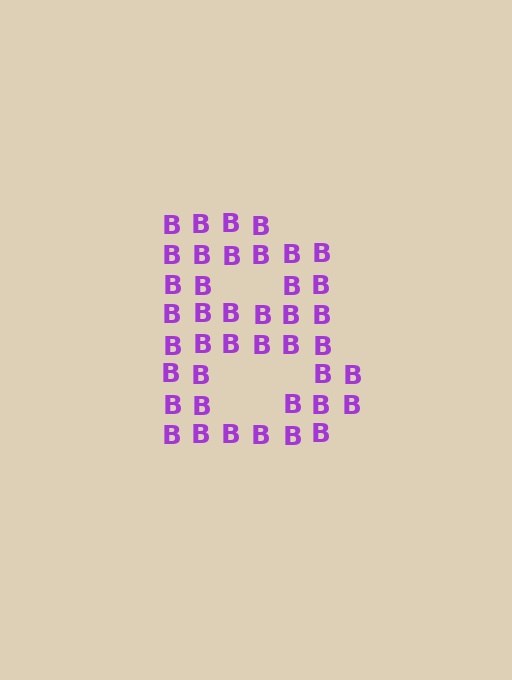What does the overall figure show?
The overall figure shows the letter B.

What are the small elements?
The small elements are letter B's.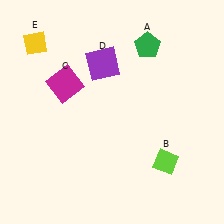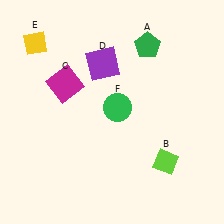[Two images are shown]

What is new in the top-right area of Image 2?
A green circle (F) was added in the top-right area of Image 2.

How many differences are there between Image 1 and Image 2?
There is 1 difference between the two images.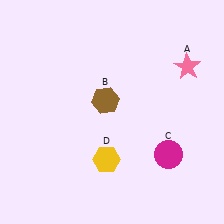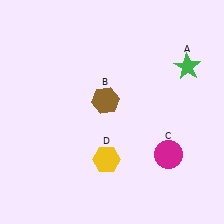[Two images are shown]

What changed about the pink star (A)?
In Image 1, A is pink. In Image 2, it changed to green.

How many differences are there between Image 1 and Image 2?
There is 1 difference between the two images.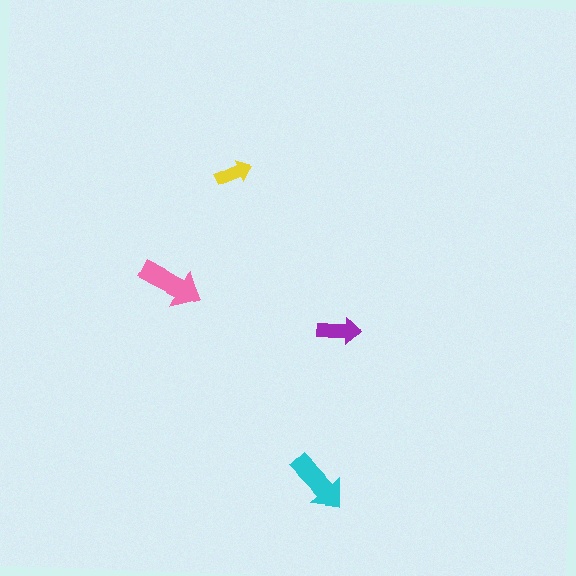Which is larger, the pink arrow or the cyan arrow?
The pink one.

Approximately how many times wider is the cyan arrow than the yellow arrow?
About 1.5 times wider.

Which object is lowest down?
The cyan arrow is bottommost.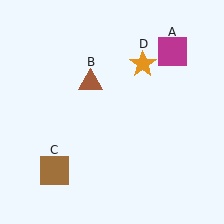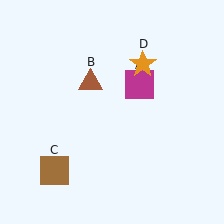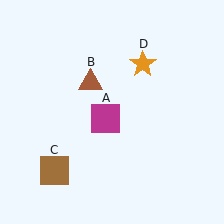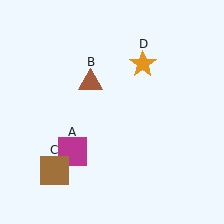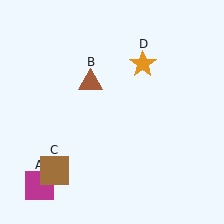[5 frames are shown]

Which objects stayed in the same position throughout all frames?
Brown triangle (object B) and brown square (object C) and orange star (object D) remained stationary.